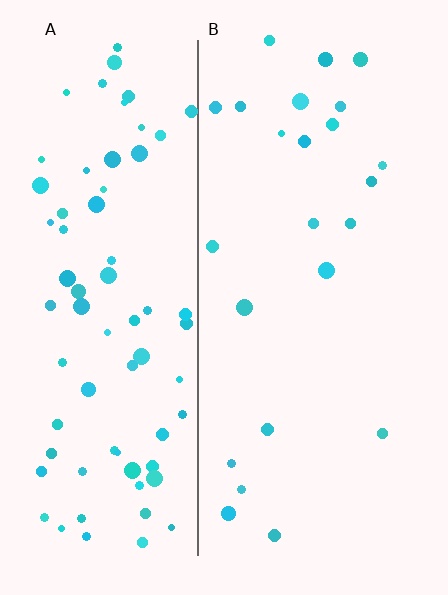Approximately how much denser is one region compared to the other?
Approximately 3.1× — region A over region B.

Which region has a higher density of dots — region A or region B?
A (the left).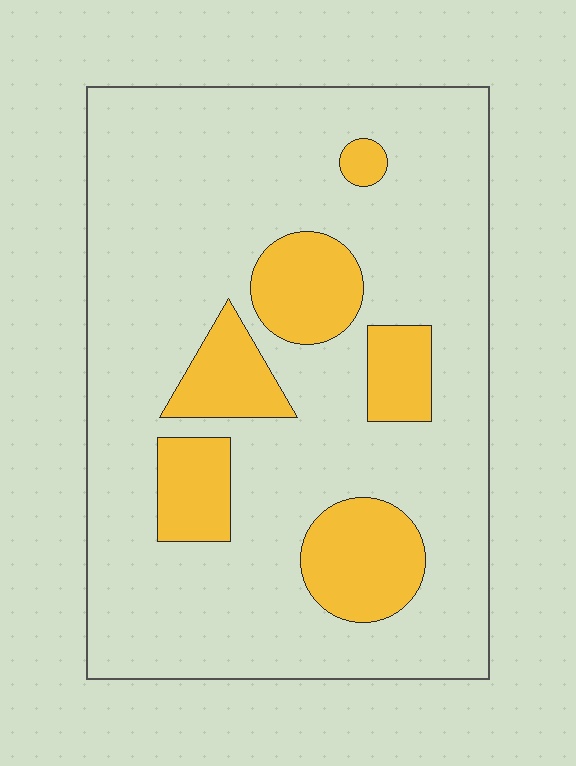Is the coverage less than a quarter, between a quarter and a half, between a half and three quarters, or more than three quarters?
Less than a quarter.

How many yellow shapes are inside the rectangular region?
6.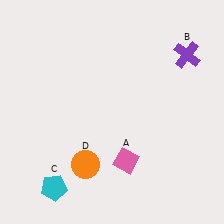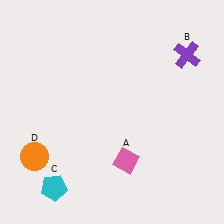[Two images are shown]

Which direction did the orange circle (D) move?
The orange circle (D) moved left.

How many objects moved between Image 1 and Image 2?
1 object moved between the two images.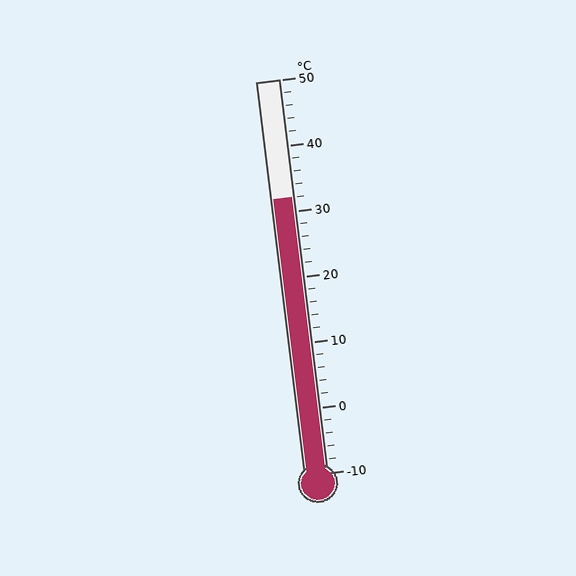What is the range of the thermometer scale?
The thermometer scale ranges from -10°C to 50°C.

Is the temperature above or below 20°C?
The temperature is above 20°C.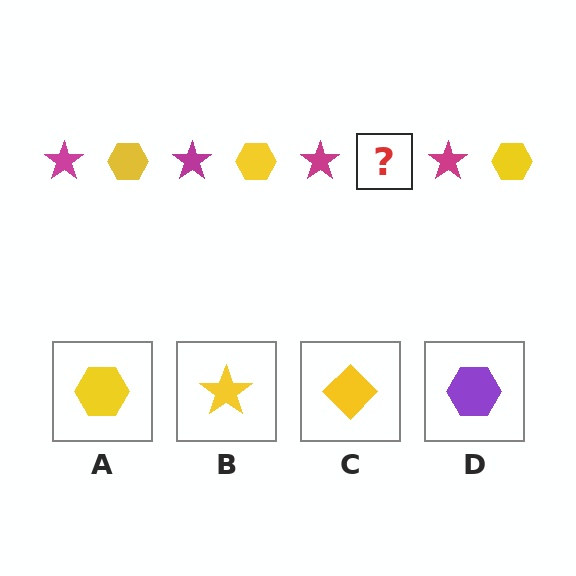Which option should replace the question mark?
Option A.